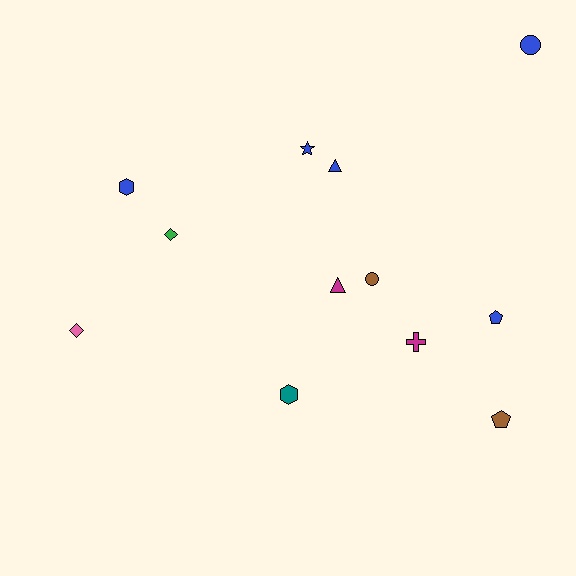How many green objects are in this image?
There is 1 green object.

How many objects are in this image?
There are 12 objects.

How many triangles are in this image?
There are 2 triangles.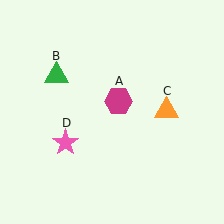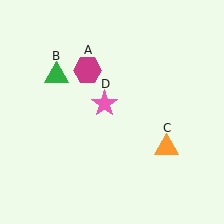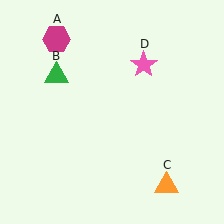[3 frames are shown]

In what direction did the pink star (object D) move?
The pink star (object D) moved up and to the right.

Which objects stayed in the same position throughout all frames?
Green triangle (object B) remained stationary.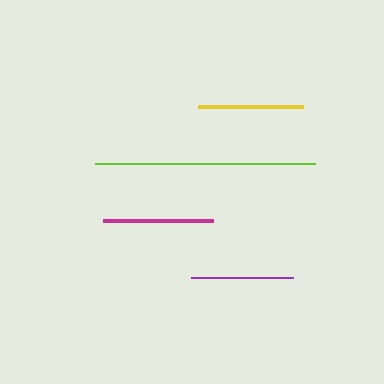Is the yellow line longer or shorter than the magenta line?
The magenta line is longer than the yellow line.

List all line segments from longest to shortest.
From longest to shortest: lime, magenta, yellow, purple.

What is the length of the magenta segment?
The magenta segment is approximately 110 pixels long.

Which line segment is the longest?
The lime line is the longest at approximately 220 pixels.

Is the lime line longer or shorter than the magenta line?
The lime line is longer than the magenta line.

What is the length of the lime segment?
The lime segment is approximately 220 pixels long.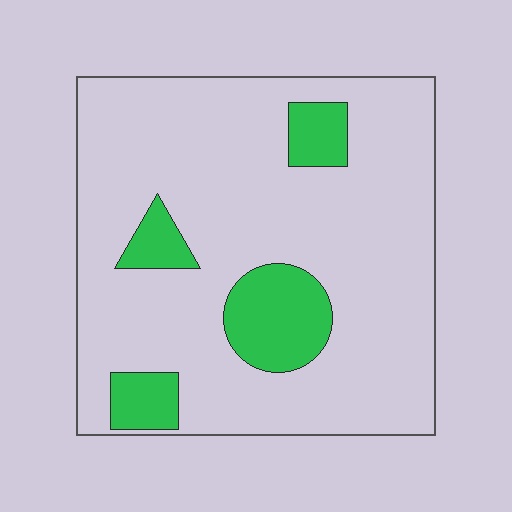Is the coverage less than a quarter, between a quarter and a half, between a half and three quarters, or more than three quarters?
Less than a quarter.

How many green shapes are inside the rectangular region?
4.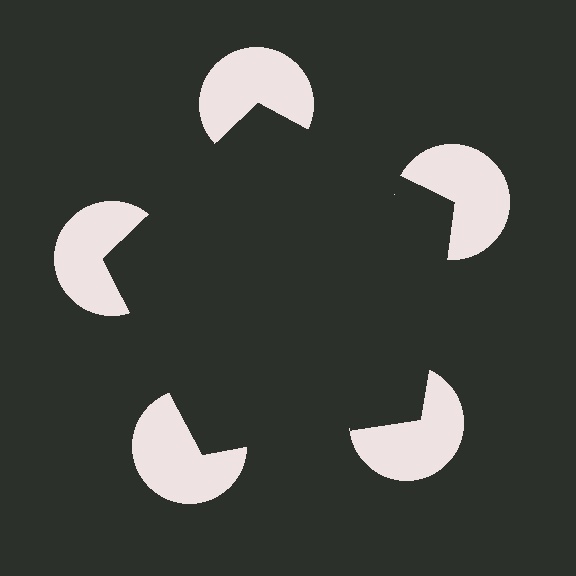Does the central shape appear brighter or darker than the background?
It typically appears slightly darker than the background, even though no actual brightness change is drawn.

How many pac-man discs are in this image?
There are 5 — one at each vertex of the illusory pentagon.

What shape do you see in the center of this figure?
An illusory pentagon — its edges are inferred from the aligned wedge cuts in the pac-man discs, not physically drawn.